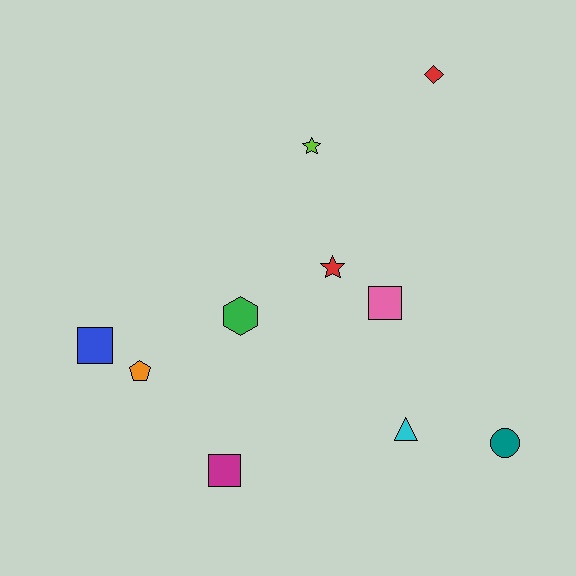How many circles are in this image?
There is 1 circle.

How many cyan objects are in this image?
There is 1 cyan object.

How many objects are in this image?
There are 10 objects.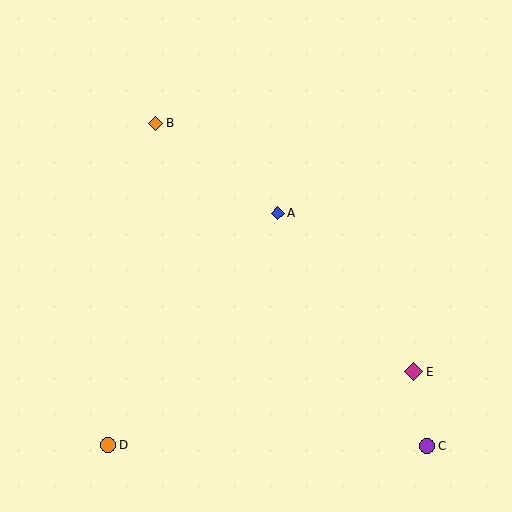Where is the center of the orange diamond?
The center of the orange diamond is at (156, 123).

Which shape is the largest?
The magenta diamond (labeled E) is the largest.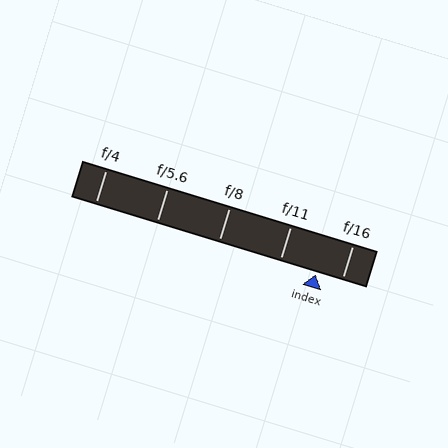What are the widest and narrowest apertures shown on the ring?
The widest aperture shown is f/4 and the narrowest is f/16.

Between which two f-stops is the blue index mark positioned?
The index mark is between f/11 and f/16.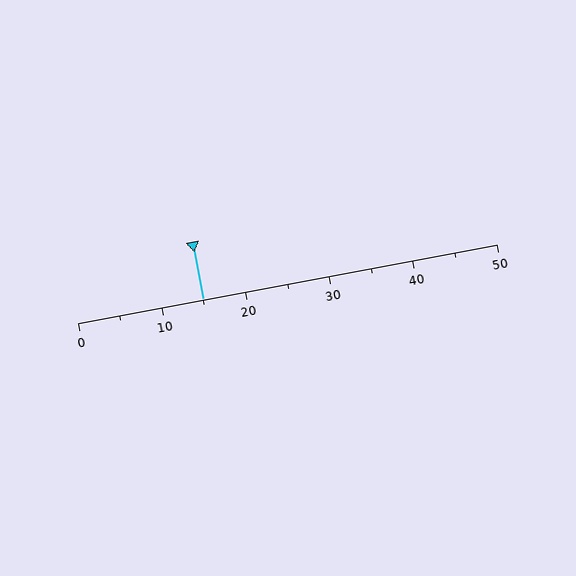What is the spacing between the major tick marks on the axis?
The major ticks are spaced 10 apart.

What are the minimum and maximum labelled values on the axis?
The axis runs from 0 to 50.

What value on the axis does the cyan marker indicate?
The marker indicates approximately 15.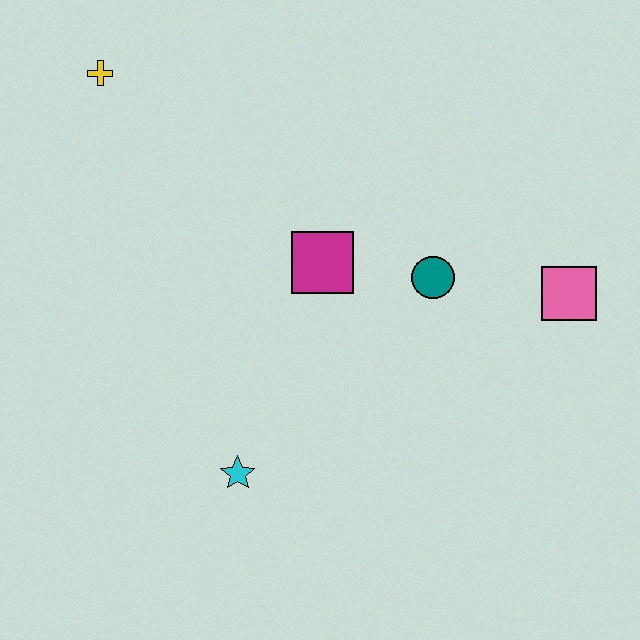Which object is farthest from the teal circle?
The yellow cross is farthest from the teal circle.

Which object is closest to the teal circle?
The magenta square is closest to the teal circle.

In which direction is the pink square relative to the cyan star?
The pink square is to the right of the cyan star.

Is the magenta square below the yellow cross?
Yes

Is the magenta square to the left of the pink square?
Yes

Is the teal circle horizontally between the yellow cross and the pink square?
Yes